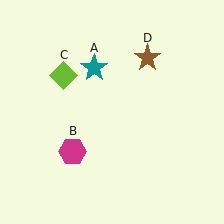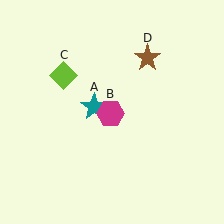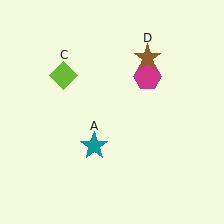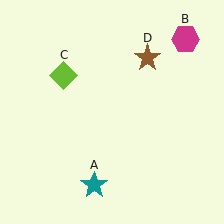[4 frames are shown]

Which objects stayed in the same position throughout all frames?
Lime diamond (object C) and brown star (object D) remained stationary.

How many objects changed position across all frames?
2 objects changed position: teal star (object A), magenta hexagon (object B).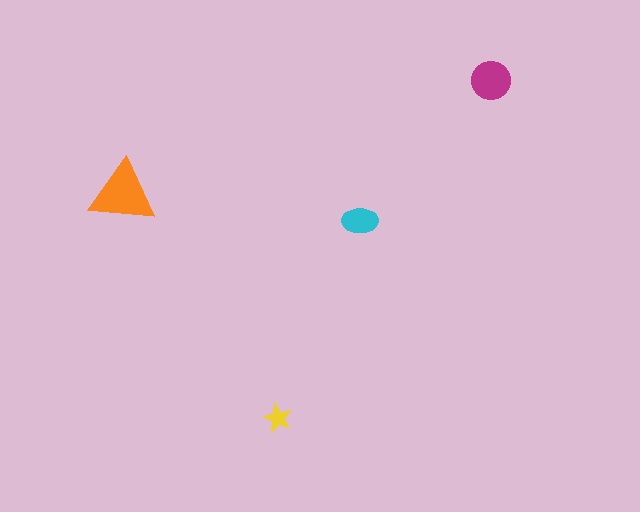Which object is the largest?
The orange triangle.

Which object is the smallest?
The yellow star.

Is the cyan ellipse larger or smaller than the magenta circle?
Smaller.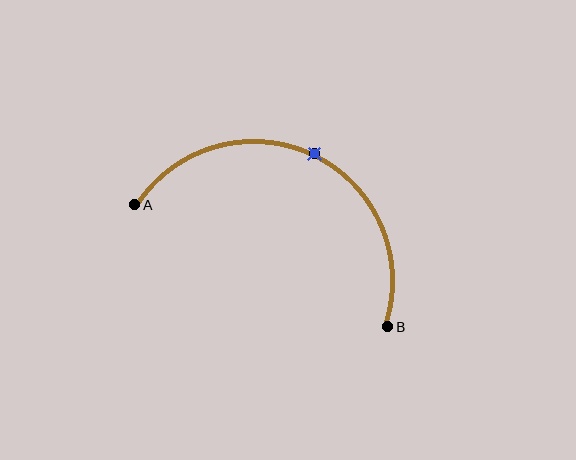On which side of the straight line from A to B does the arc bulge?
The arc bulges above the straight line connecting A and B.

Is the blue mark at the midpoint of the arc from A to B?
Yes. The blue mark lies on the arc at equal arc-length from both A and B — it is the arc midpoint.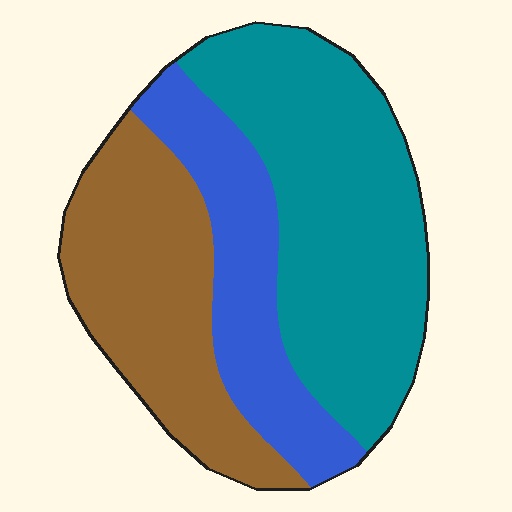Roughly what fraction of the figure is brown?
Brown takes up between a sixth and a third of the figure.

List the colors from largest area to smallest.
From largest to smallest: teal, brown, blue.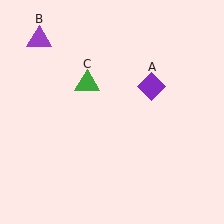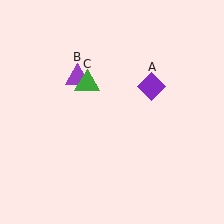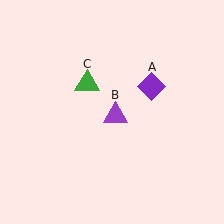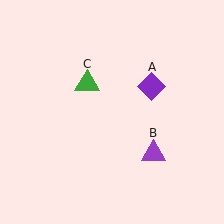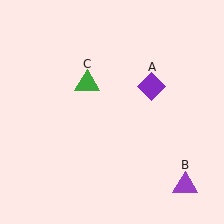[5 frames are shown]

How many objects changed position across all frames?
1 object changed position: purple triangle (object B).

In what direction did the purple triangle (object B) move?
The purple triangle (object B) moved down and to the right.